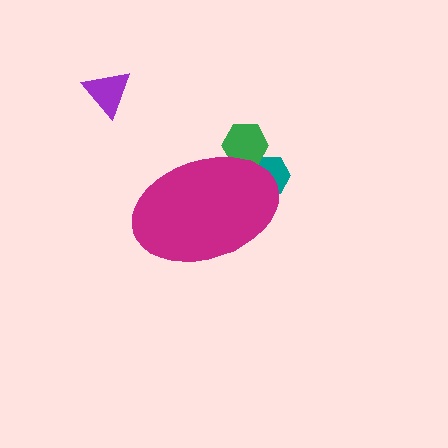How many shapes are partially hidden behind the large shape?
2 shapes are partially hidden.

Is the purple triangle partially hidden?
No, the purple triangle is fully visible.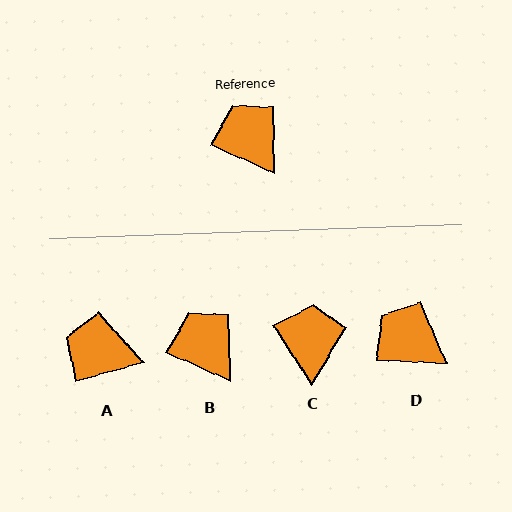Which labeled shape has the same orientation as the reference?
B.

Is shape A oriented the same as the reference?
No, it is off by about 41 degrees.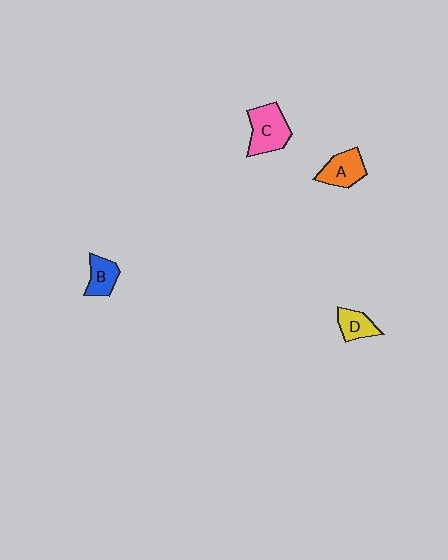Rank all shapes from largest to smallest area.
From largest to smallest: C (pink), A (orange), B (blue), D (yellow).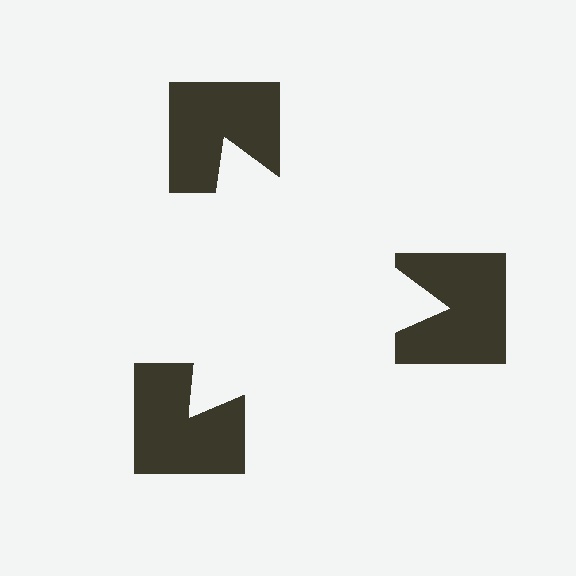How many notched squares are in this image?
There are 3 — one at each vertex of the illusory triangle.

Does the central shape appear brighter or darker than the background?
It typically appears slightly brighter than the background, even though no actual brightness change is drawn.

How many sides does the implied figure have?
3 sides.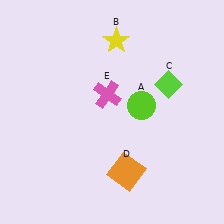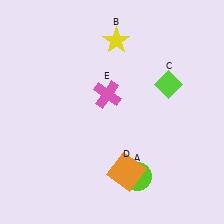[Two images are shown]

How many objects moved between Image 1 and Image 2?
1 object moved between the two images.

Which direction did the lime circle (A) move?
The lime circle (A) moved down.